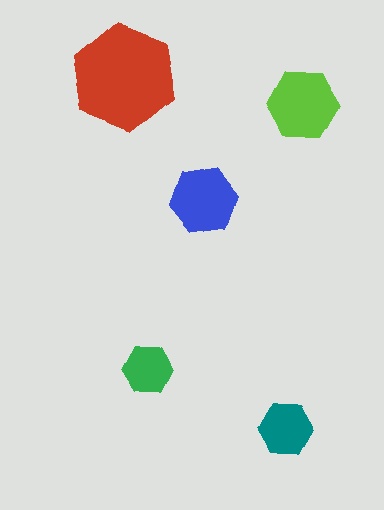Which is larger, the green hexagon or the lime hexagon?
The lime one.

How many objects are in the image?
There are 5 objects in the image.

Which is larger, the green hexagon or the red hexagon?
The red one.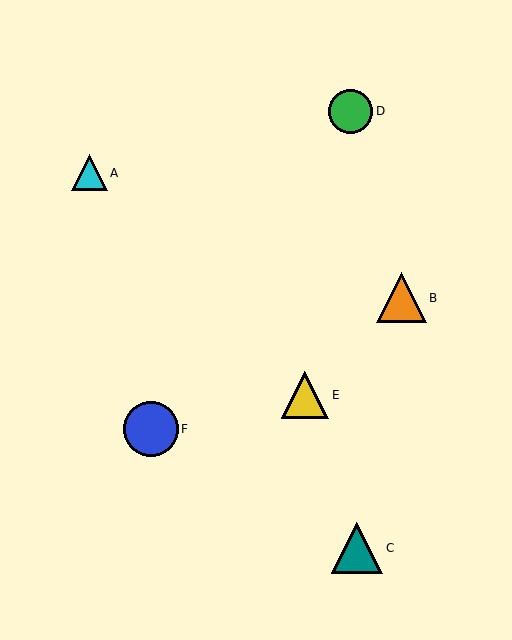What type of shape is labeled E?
Shape E is a yellow triangle.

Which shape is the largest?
The blue circle (labeled F) is the largest.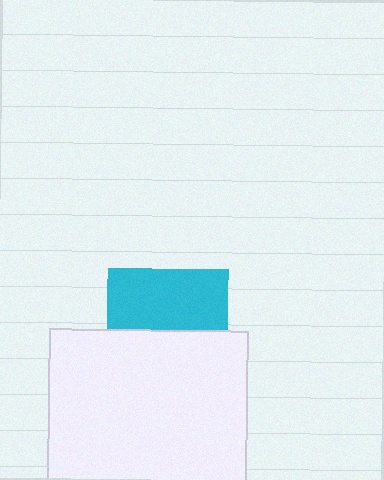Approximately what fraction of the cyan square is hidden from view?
Roughly 50% of the cyan square is hidden behind the white square.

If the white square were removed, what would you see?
You would see the complete cyan square.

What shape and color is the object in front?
The object in front is a white square.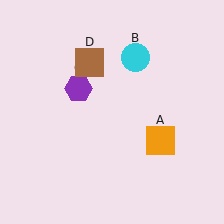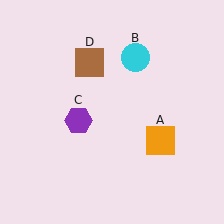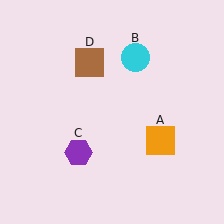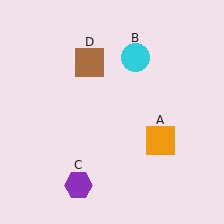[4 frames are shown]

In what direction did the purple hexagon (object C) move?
The purple hexagon (object C) moved down.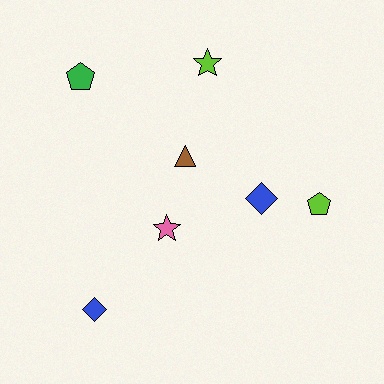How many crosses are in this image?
There are no crosses.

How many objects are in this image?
There are 7 objects.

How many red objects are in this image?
There are no red objects.